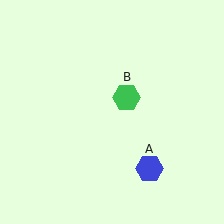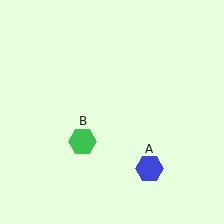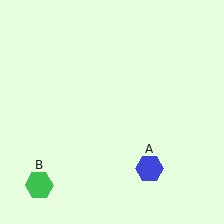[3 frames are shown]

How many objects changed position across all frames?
1 object changed position: green hexagon (object B).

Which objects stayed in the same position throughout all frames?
Blue hexagon (object A) remained stationary.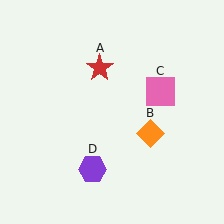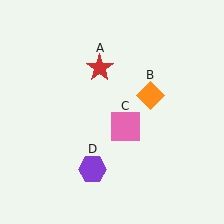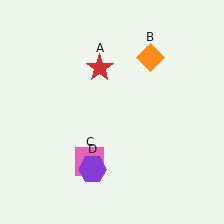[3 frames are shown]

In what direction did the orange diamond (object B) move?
The orange diamond (object B) moved up.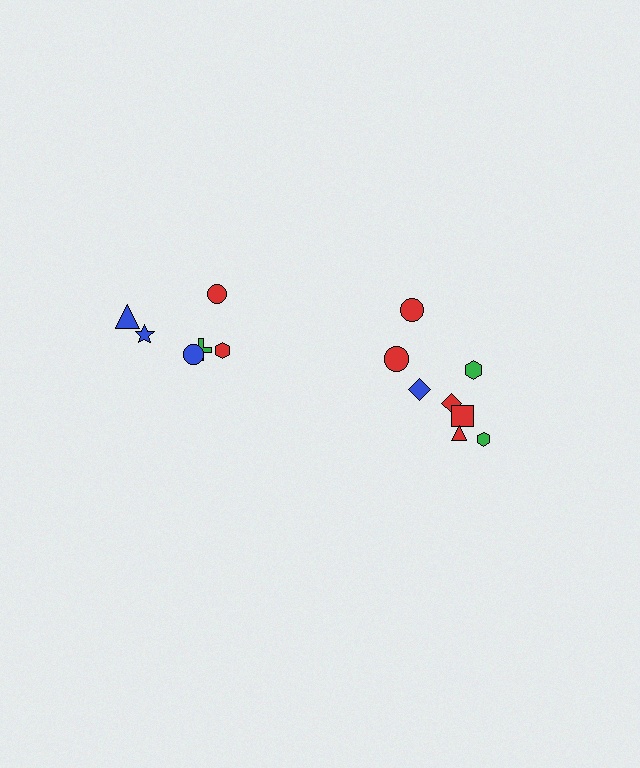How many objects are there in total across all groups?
There are 14 objects.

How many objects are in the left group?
There are 6 objects.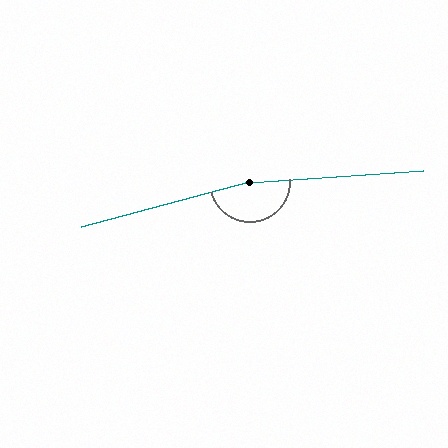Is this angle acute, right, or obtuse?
It is obtuse.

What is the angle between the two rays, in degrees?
Approximately 169 degrees.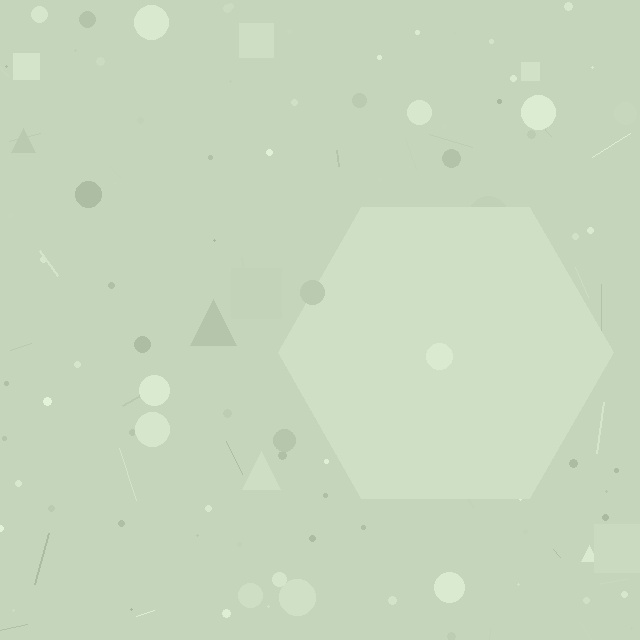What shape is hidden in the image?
A hexagon is hidden in the image.